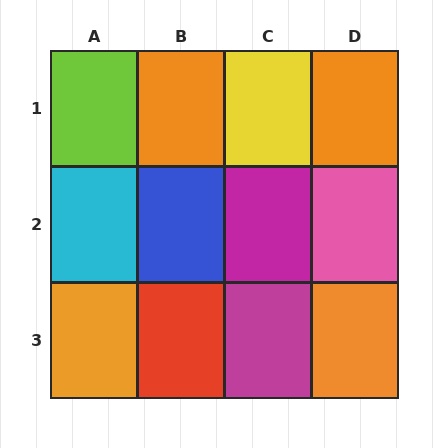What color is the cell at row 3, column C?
Magenta.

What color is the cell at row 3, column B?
Red.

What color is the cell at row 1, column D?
Orange.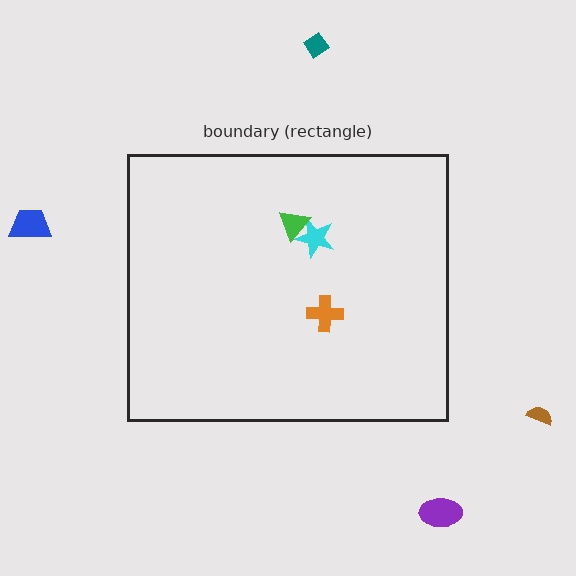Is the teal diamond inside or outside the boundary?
Outside.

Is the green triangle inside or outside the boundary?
Inside.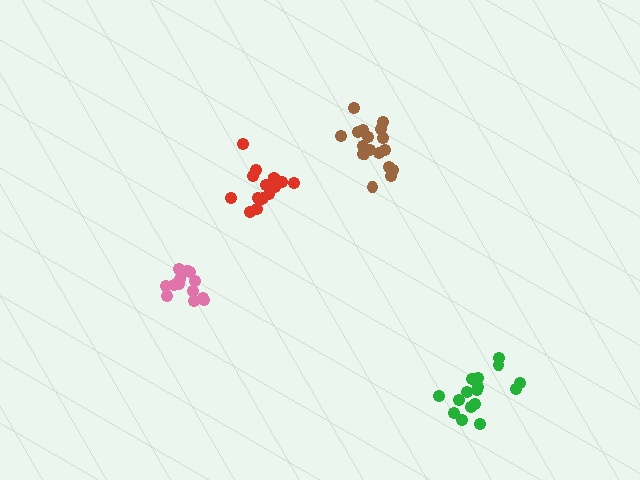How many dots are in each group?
Group 1: 13 dots, Group 2: 16 dots, Group 3: 15 dots, Group 4: 18 dots (62 total).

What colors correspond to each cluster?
The clusters are colored: pink, green, red, brown.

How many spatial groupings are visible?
There are 4 spatial groupings.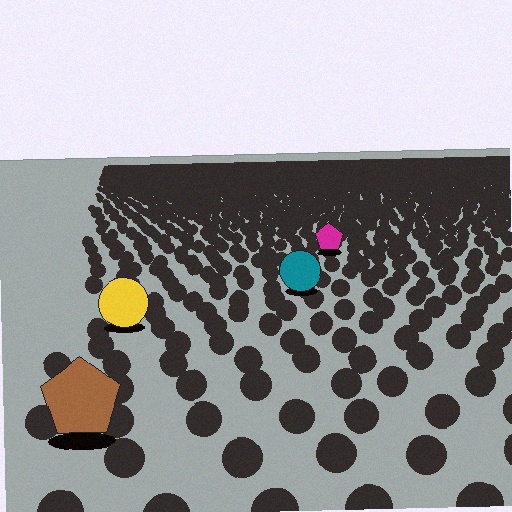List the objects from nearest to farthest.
From nearest to farthest: the brown pentagon, the yellow circle, the teal circle, the magenta pentagon.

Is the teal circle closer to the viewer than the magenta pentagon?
Yes. The teal circle is closer — you can tell from the texture gradient: the ground texture is coarser near it.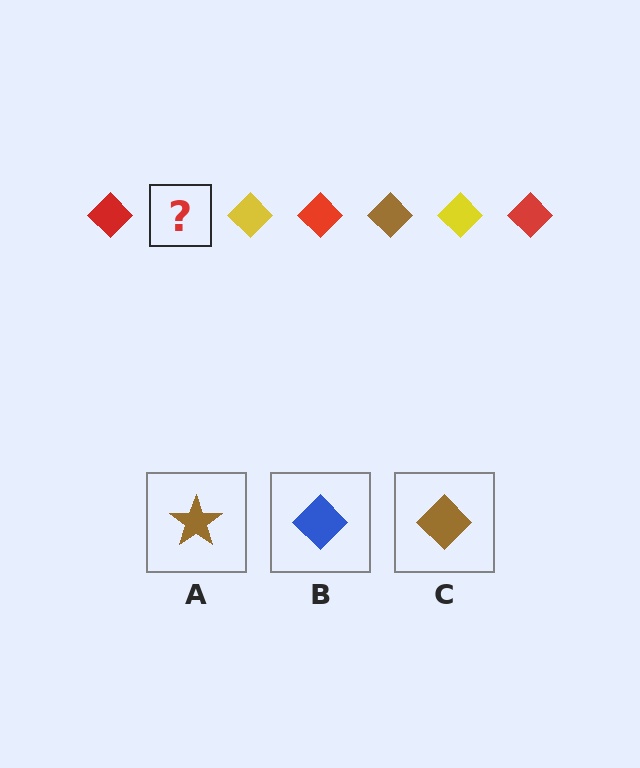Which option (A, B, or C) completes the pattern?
C.